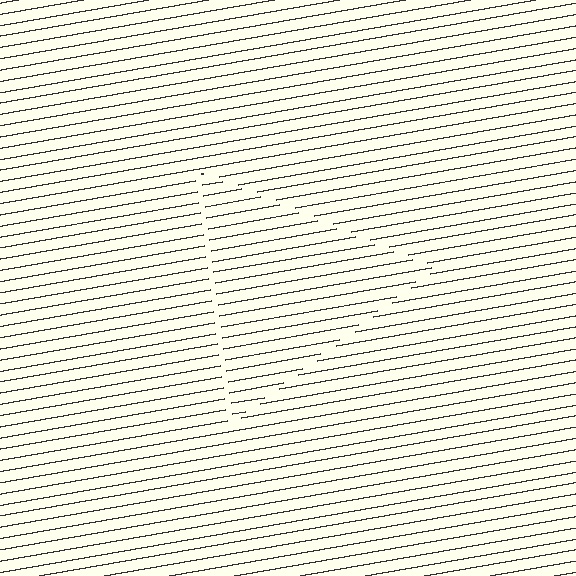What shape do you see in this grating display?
An illusory triangle. The interior of the shape contains the same grating, shifted by half a period — the contour is defined by the phase discontinuity where line-ends from the inner and outer gratings abut.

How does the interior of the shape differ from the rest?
The interior of the shape contains the same grating, shifted by half a period — the contour is defined by the phase discontinuity where line-ends from the inner and outer gratings abut.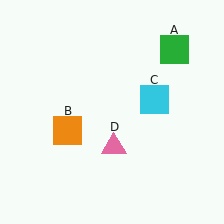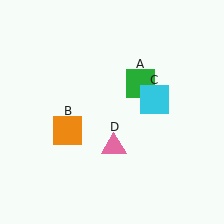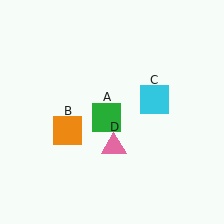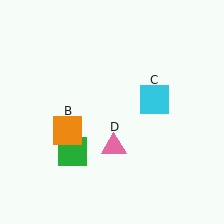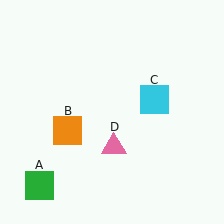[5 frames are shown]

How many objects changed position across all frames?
1 object changed position: green square (object A).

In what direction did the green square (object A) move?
The green square (object A) moved down and to the left.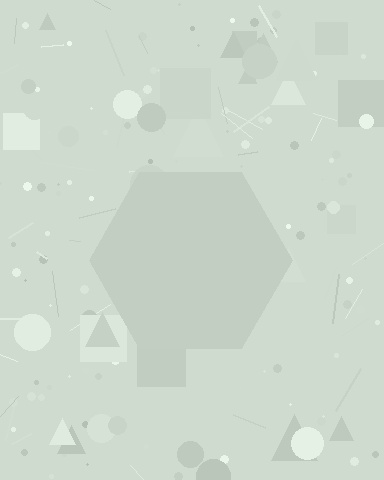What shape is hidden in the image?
A hexagon is hidden in the image.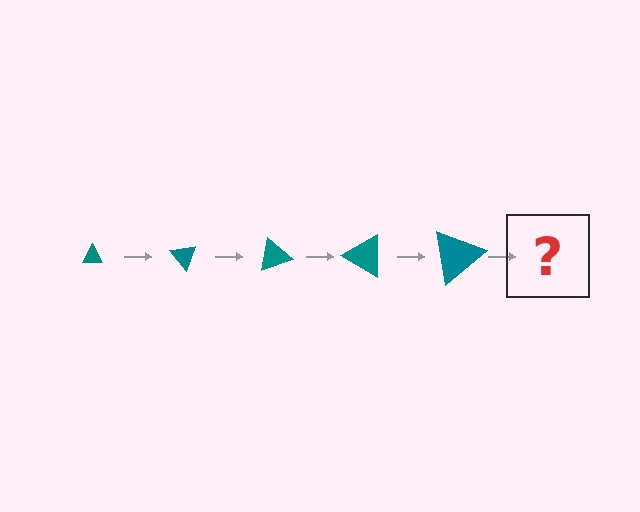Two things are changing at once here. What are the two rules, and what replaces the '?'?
The two rules are that the triangle grows larger each step and it rotates 50 degrees each step. The '?' should be a triangle, larger than the previous one and rotated 250 degrees from the start.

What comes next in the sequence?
The next element should be a triangle, larger than the previous one and rotated 250 degrees from the start.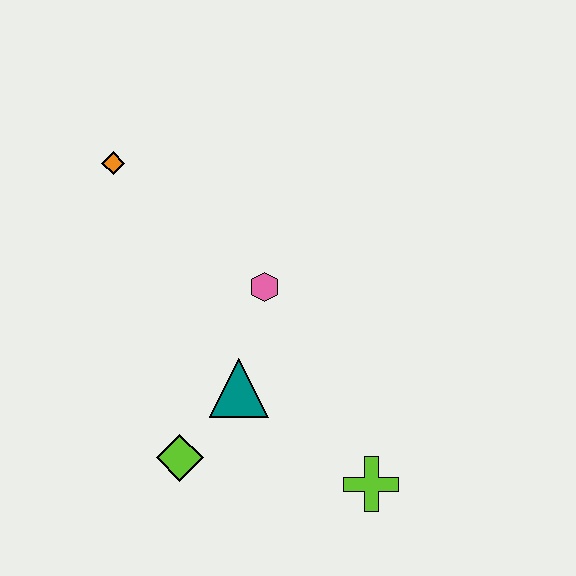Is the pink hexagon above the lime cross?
Yes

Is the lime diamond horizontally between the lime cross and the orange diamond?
Yes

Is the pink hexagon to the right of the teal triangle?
Yes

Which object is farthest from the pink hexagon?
The lime cross is farthest from the pink hexagon.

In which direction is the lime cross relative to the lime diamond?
The lime cross is to the right of the lime diamond.